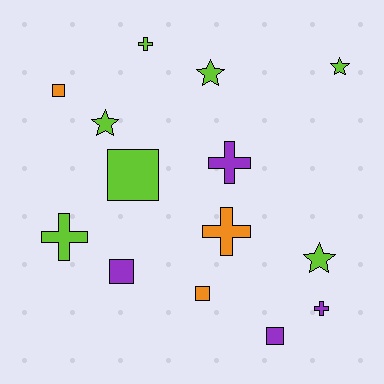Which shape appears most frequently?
Square, with 5 objects.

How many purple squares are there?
There are 2 purple squares.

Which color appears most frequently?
Lime, with 7 objects.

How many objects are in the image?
There are 14 objects.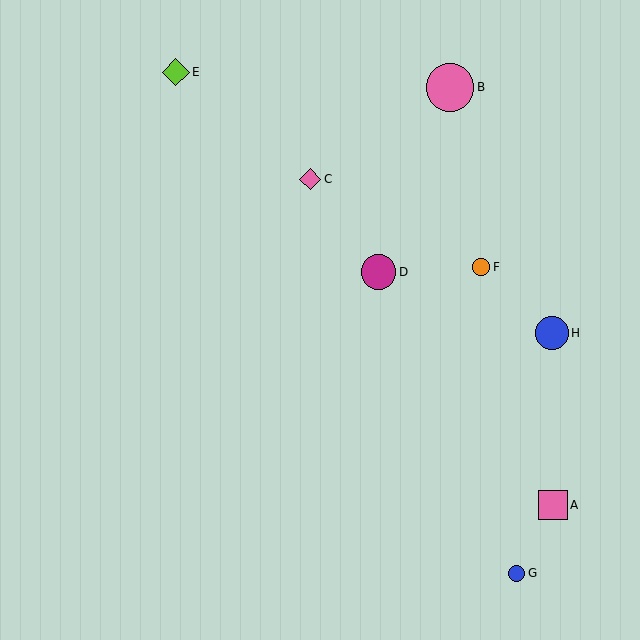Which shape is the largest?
The pink circle (labeled B) is the largest.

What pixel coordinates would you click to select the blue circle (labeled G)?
Click at (517, 573) to select the blue circle G.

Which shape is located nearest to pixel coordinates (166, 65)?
The lime diamond (labeled E) at (176, 72) is nearest to that location.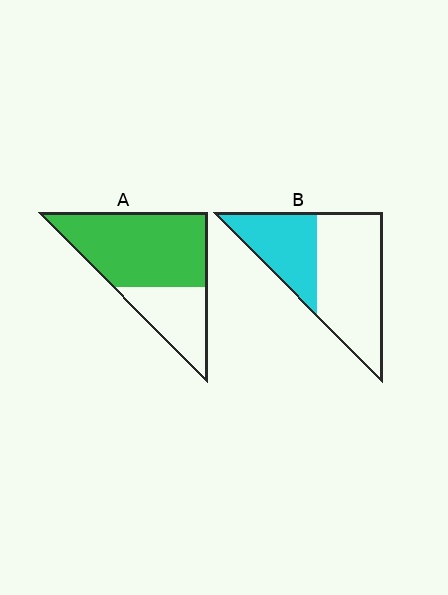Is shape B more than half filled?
No.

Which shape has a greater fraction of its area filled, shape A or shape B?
Shape A.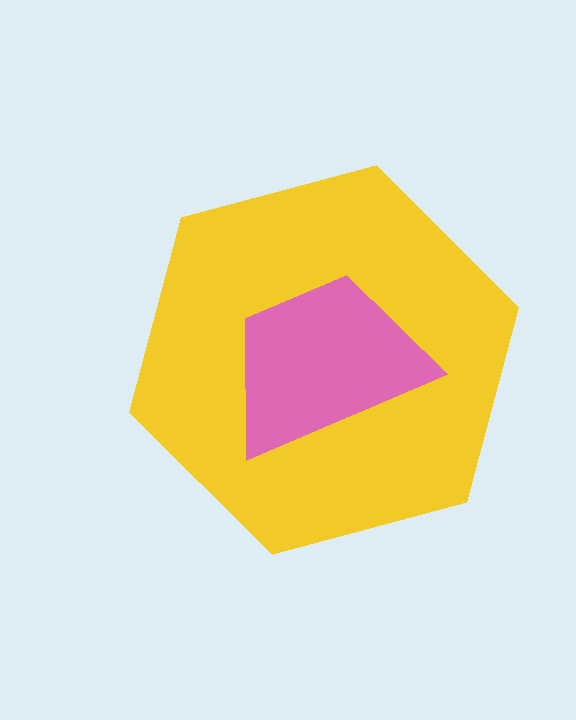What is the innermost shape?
The pink trapezoid.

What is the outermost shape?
The yellow hexagon.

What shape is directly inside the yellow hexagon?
The pink trapezoid.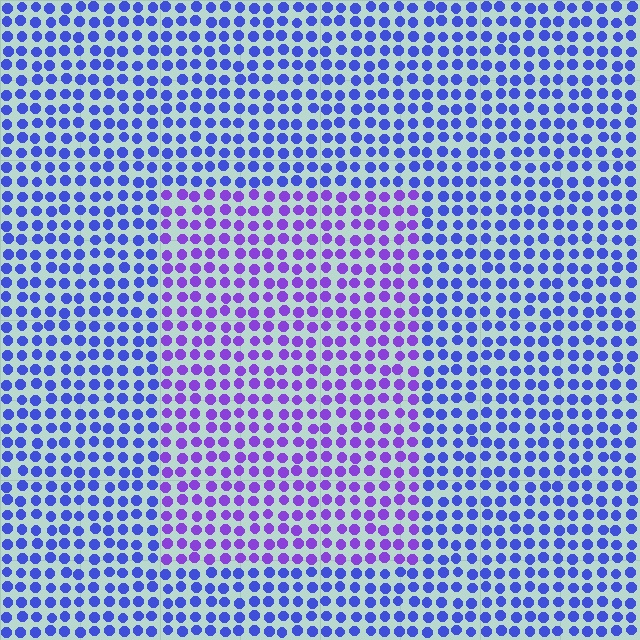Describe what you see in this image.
The image is filled with small blue elements in a uniform arrangement. A rectangle-shaped region is visible where the elements are tinted to a slightly different hue, forming a subtle color boundary.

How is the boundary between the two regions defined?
The boundary is defined purely by a slight shift in hue (about 35 degrees). Spacing, size, and orientation are identical on both sides.